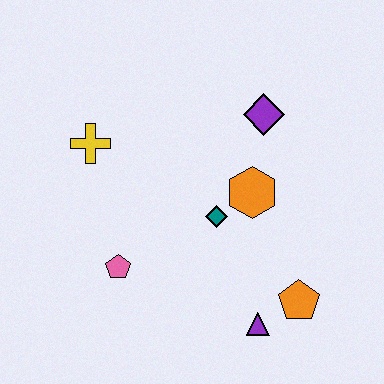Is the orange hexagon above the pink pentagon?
Yes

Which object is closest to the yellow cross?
The pink pentagon is closest to the yellow cross.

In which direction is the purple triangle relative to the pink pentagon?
The purple triangle is to the right of the pink pentagon.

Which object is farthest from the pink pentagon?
The purple diamond is farthest from the pink pentagon.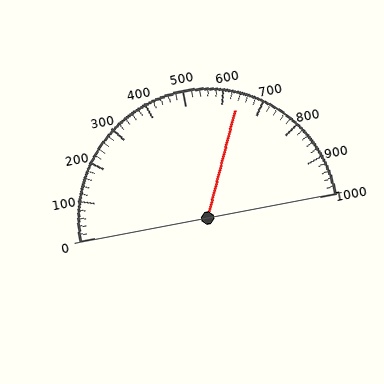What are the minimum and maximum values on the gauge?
The gauge ranges from 0 to 1000.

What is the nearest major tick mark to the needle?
The nearest major tick mark is 600.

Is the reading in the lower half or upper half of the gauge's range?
The reading is in the upper half of the range (0 to 1000).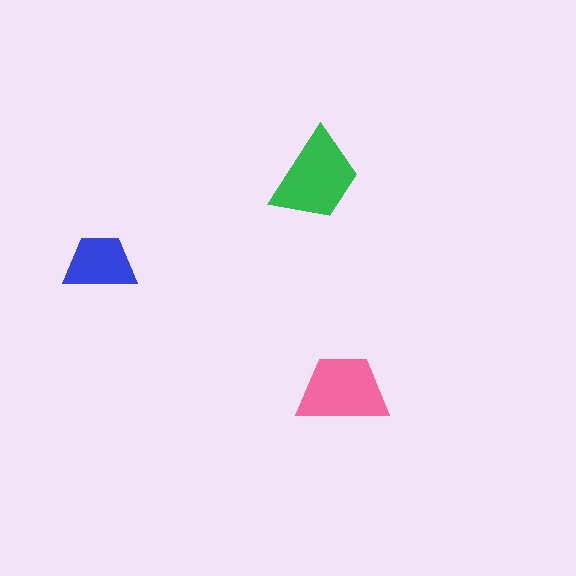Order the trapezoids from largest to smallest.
the green one, the pink one, the blue one.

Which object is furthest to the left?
The blue trapezoid is leftmost.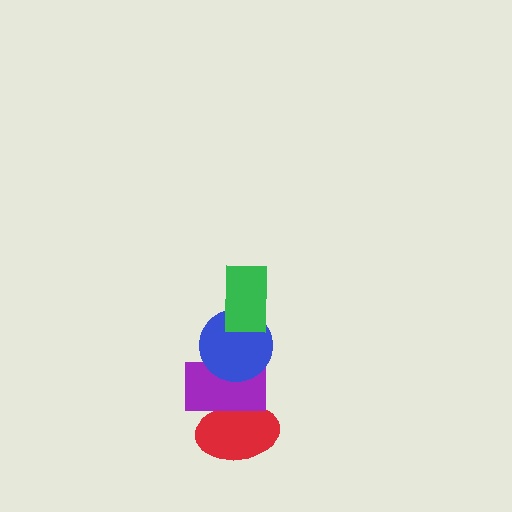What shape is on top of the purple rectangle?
The blue circle is on top of the purple rectangle.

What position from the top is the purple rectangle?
The purple rectangle is 3rd from the top.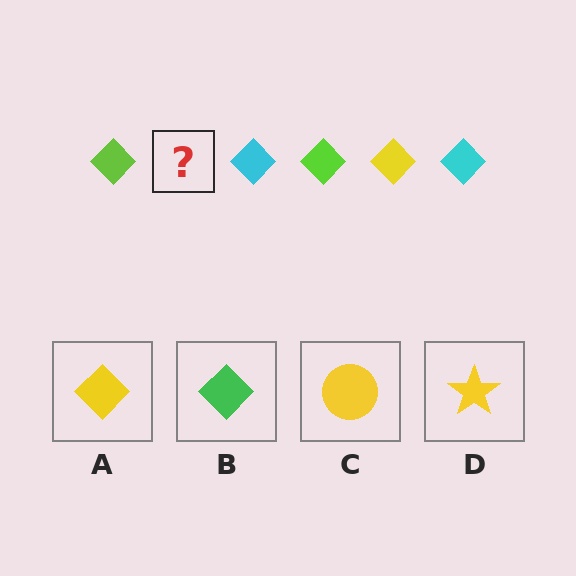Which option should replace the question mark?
Option A.